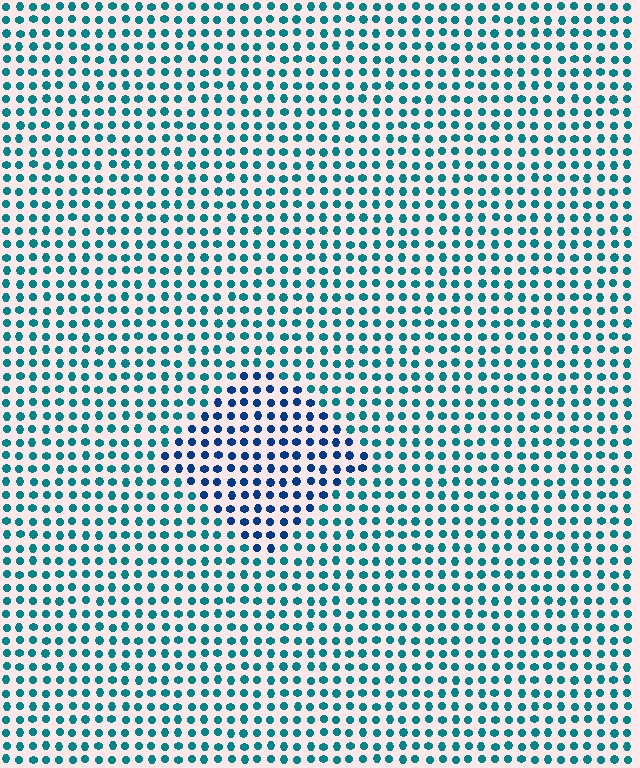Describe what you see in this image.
The image is filled with small teal elements in a uniform arrangement. A diamond-shaped region is visible where the elements are tinted to a slightly different hue, forming a subtle color boundary.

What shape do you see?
I see a diamond.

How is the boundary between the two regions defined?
The boundary is defined purely by a slight shift in hue (about 33 degrees). Spacing, size, and orientation are identical on both sides.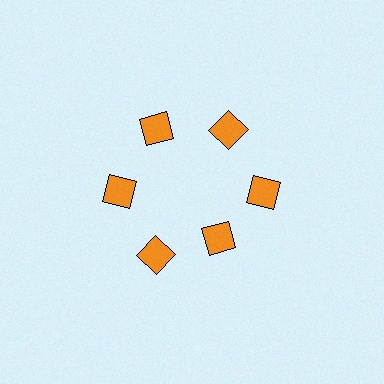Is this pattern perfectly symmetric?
No. The 6 orange squares are arranged in a ring, but one element near the 5 o'clock position is pulled inward toward the center, breaking the 6-fold rotational symmetry.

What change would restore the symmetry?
The symmetry would be restored by moving it outward, back onto the ring so that all 6 squares sit at equal angles and equal distance from the center.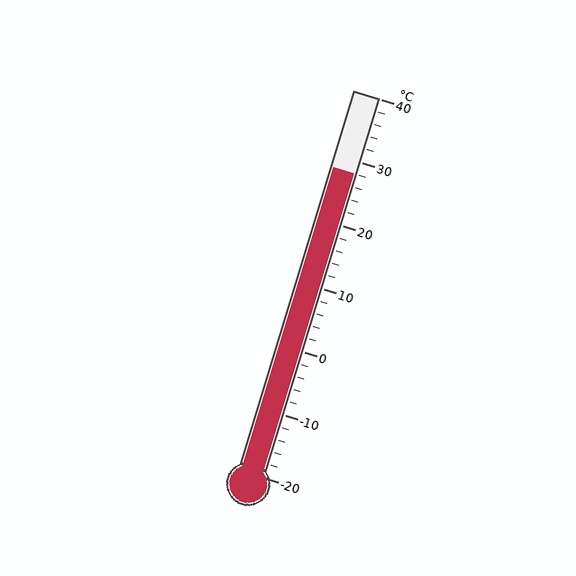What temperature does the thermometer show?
The thermometer shows approximately 28°C.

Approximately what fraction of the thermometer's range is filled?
The thermometer is filled to approximately 80% of its range.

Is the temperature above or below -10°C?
The temperature is above -10°C.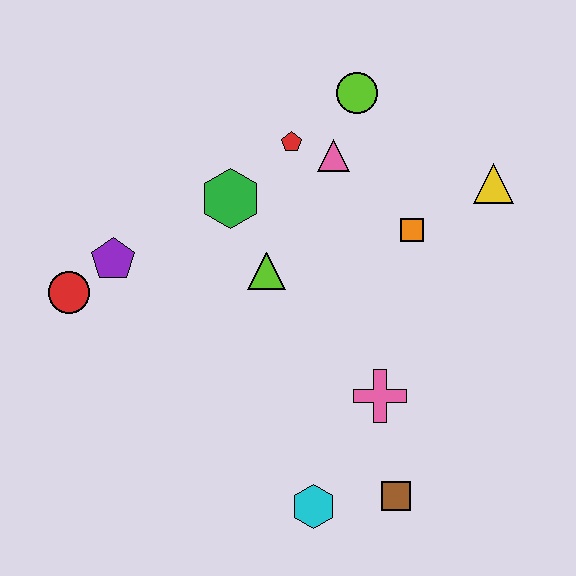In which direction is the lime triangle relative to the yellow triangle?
The lime triangle is to the left of the yellow triangle.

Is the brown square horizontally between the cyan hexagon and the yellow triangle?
Yes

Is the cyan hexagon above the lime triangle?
No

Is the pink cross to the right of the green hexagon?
Yes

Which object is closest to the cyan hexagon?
The brown square is closest to the cyan hexagon.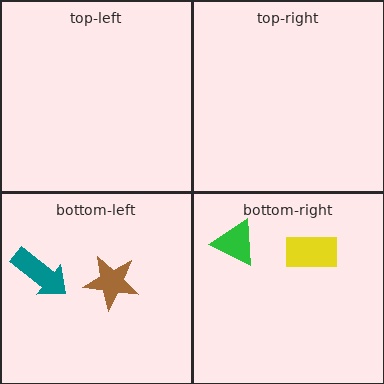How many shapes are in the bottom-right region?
2.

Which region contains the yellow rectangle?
The bottom-right region.